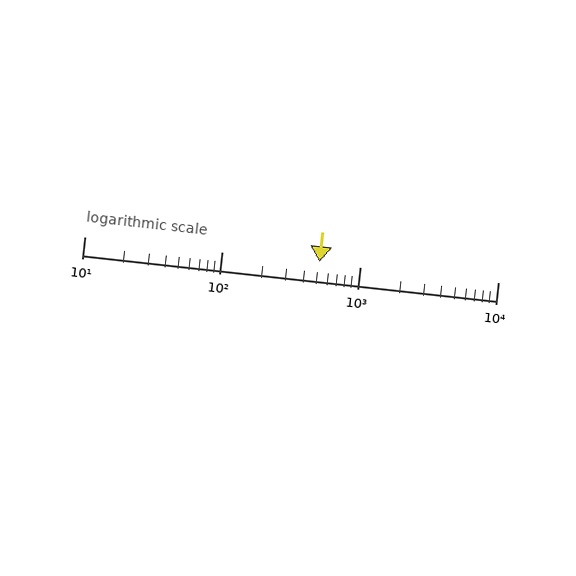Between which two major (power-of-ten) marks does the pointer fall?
The pointer is between 100 and 1000.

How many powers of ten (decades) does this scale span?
The scale spans 3 decades, from 10 to 10000.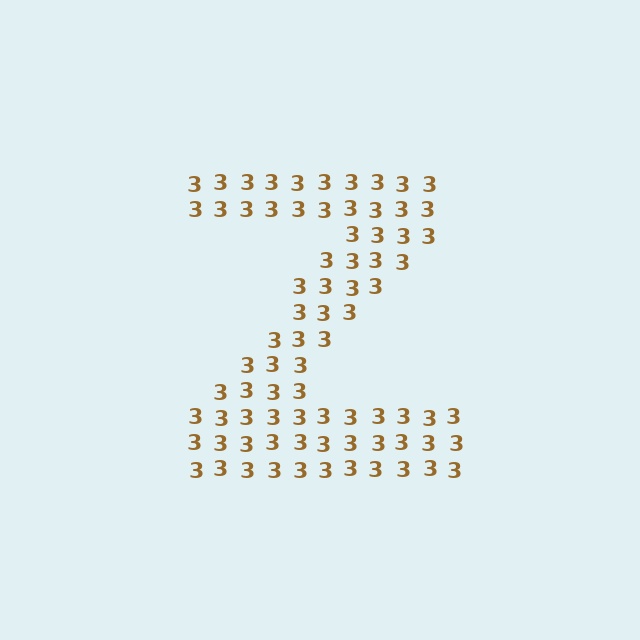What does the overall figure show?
The overall figure shows the letter Z.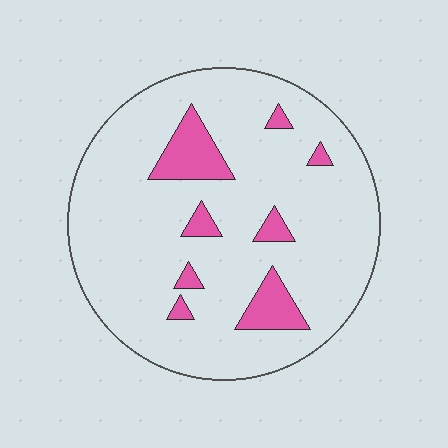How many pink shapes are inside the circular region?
8.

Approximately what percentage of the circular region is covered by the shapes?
Approximately 10%.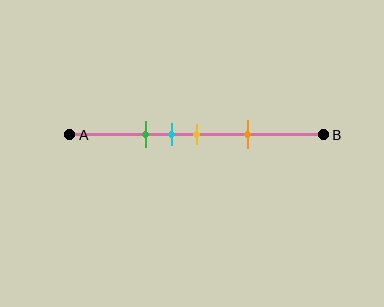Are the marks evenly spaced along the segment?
No, the marks are not evenly spaced.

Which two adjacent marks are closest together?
The cyan and yellow marks are the closest adjacent pair.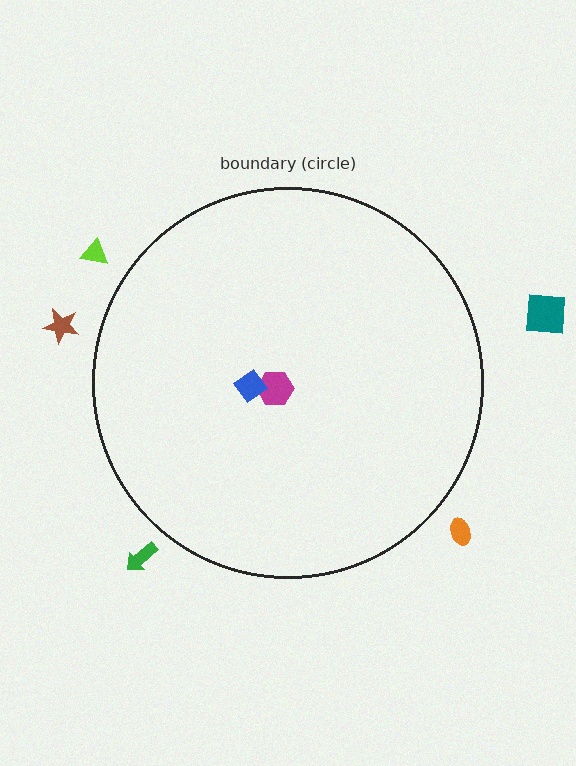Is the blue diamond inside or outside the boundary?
Inside.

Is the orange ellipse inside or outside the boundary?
Outside.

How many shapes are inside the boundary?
2 inside, 5 outside.